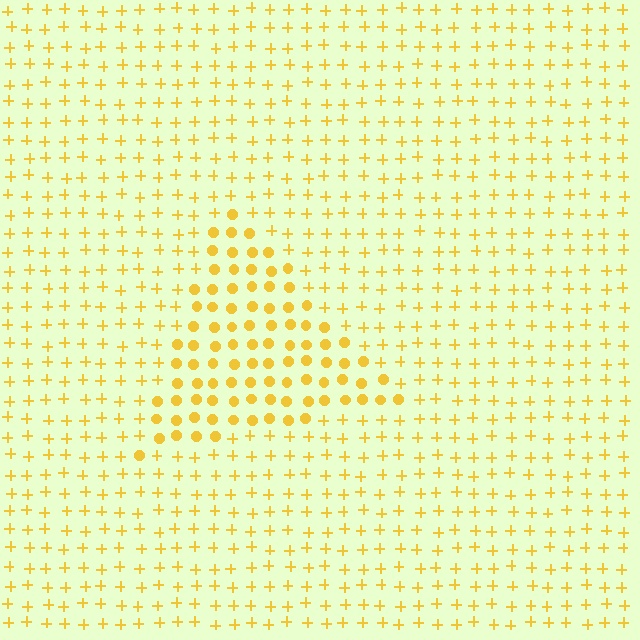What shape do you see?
I see a triangle.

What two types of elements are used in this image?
The image uses circles inside the triangle region and plus signs outside it.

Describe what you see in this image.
The image is filled with small yellow elements arranged in a uniform grid. A triangle-shaped region contains circles, while the surrounding area contains plus signs. The boundary is defined purely by the change in element shape.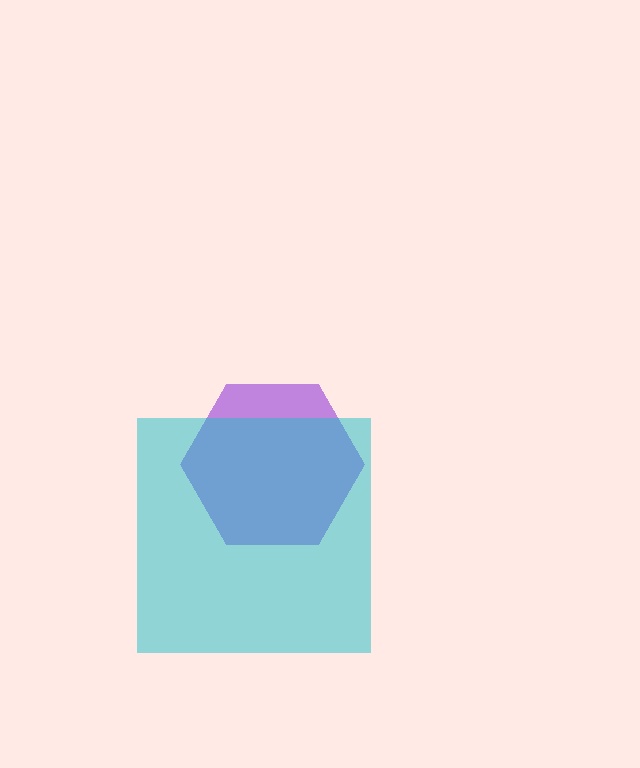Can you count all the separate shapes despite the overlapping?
Yes, there are 2 separate shapes.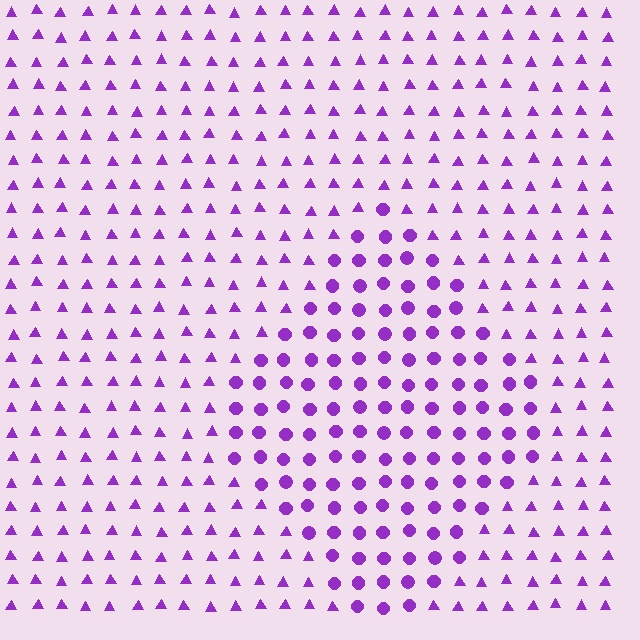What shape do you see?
I see a diamond.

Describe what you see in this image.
The image is filled with small purple elements arranged in a uniform grid. A diamond-shaped region contains circles, while the surrounding area contains triangles. The boundary is defined purely by the change in element shape.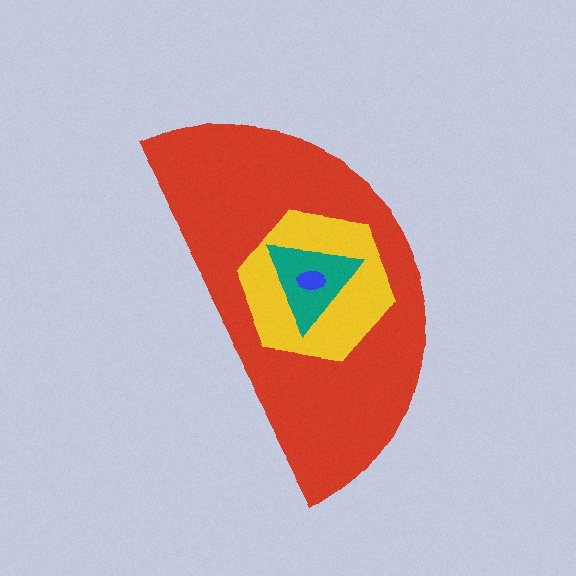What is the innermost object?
The blue ellipse.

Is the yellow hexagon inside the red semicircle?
Yes.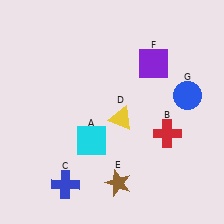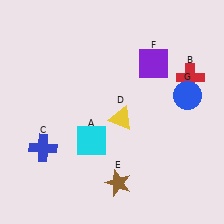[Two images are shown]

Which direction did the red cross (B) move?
The red cross (B) moved up.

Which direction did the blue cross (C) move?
The blue cross (C) moved up.